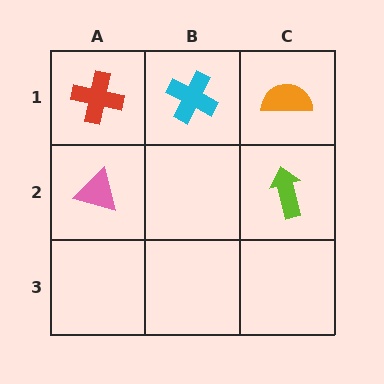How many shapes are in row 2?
2 shapes.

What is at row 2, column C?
A lime arrow.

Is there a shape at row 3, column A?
No, that cell is empty.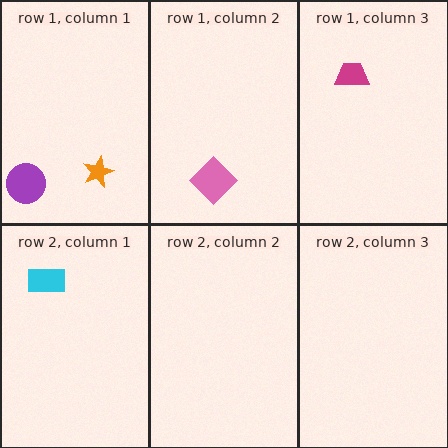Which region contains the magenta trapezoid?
The row 1, column 3 region.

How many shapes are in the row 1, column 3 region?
1.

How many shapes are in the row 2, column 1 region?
1.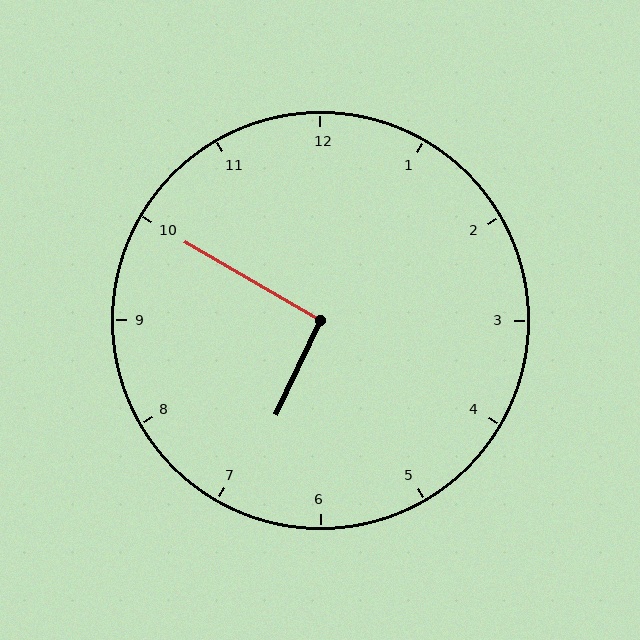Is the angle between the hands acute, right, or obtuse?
It is right.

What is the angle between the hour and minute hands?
Approximately 95 degrees.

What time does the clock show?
6:50.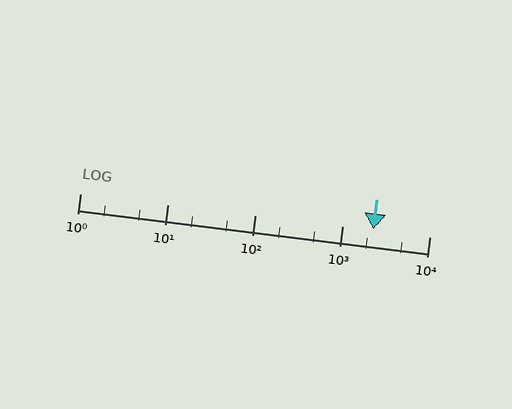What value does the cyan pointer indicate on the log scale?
The pointer indicates approximately 2300.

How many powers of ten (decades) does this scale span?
The scale spans 4 decades, from 1 to 10000.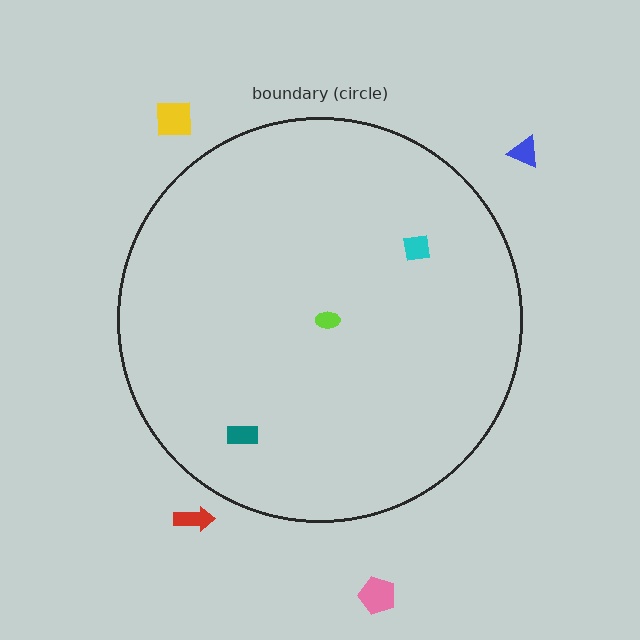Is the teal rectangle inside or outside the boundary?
Inside.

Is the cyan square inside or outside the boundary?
Inside.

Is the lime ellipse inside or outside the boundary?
Inside.